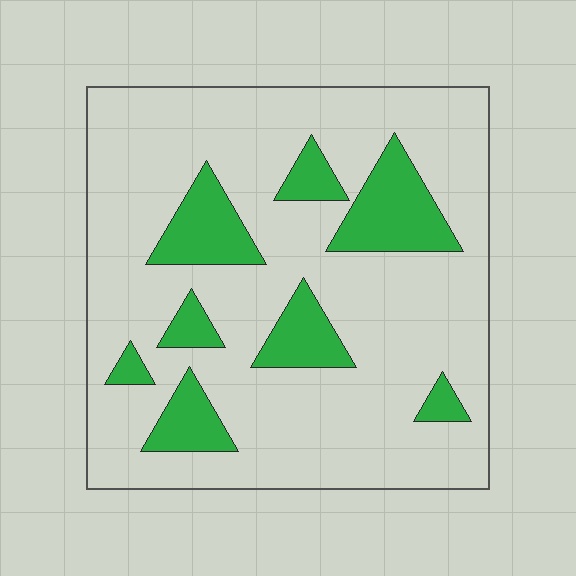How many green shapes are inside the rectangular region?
8.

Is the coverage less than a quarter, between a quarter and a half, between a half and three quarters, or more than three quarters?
Less than a quarter.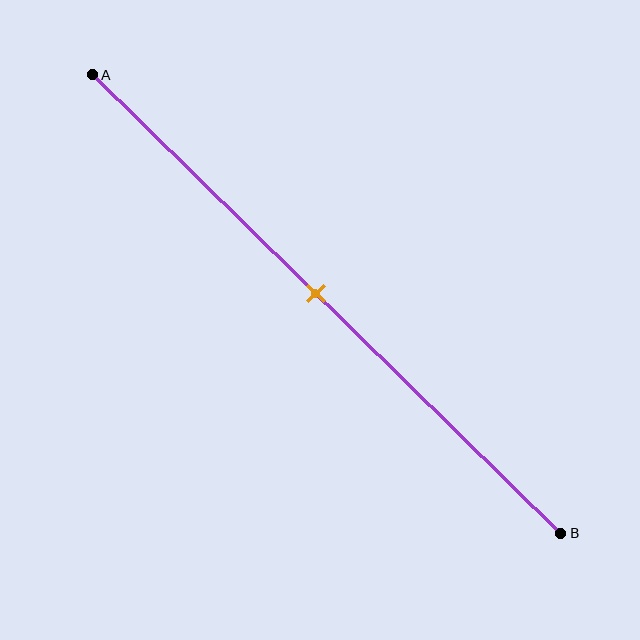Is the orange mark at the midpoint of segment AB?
Yes, the mark is approximately at the midpoint.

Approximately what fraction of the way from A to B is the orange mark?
The orange mark is approximately 50% of the way from A to B.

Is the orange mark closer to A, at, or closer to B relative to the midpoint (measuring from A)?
The orange mark is approximately at the midpoint of segment AB.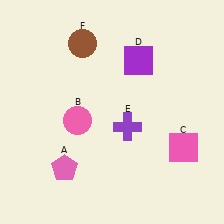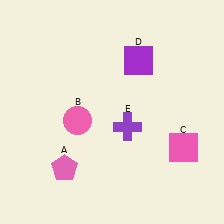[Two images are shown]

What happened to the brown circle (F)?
The brown circle (F) was removed in Image 2. It was in the top-left area of Image 1.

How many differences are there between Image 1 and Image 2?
There is 1 difference between the two images.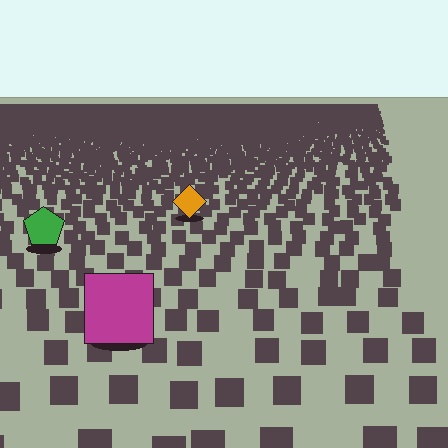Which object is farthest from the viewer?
The orange diamond is farthest from the viewer. It appears smaller and the ground texture around it is denser.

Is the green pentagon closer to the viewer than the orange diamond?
Yes. The green pentagon is closer — you can tell from the texture gradient: the ground texture is coarser near it.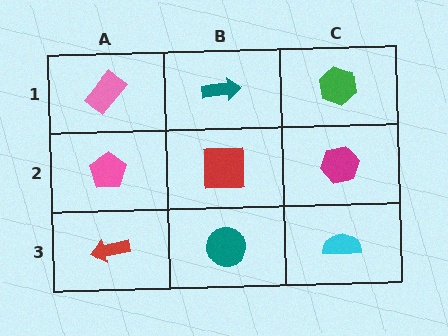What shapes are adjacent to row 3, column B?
A red square (row 2, column B), a red arrow (row 3, column A), a cyan semicircle (row 3, column C).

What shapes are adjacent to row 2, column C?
A green hexagon (row 1, column C), a cyan semicircle (row 3, column C), a red square (row 2, column B).